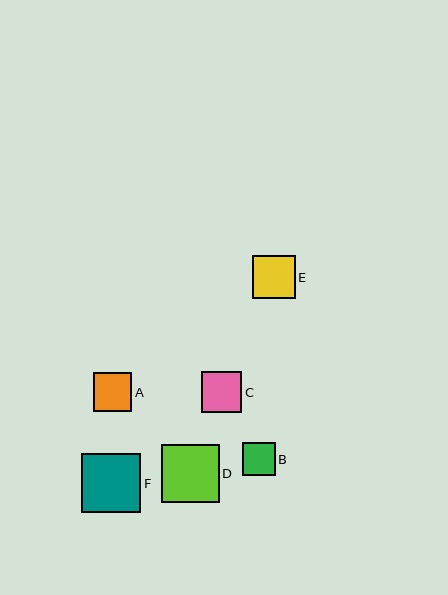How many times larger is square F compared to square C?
Square F is approximately 1.5 times the size of square C.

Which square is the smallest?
Square B is the smallest with a size of approximately 33 pixels.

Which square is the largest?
Square F is the largest with a size of approximately 59 pixels.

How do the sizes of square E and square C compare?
Square E and square C are approximately the same size.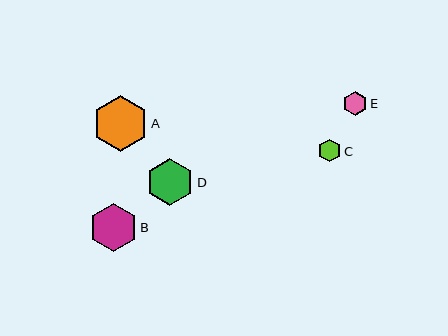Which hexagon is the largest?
Hexagon A is the largest with a size of approximately 55 pixels.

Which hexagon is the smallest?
Hexagon C is the smallest with a size of approximately 23 pixels.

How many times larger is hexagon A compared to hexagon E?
Hexagon A is approximately 2.3 times the size of hexagon E.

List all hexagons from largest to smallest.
From largest to smallest: A, B, D, E, C.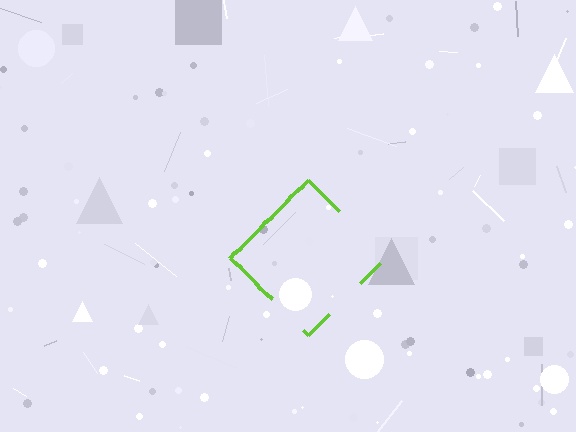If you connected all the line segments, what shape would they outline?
They would outline a diamond.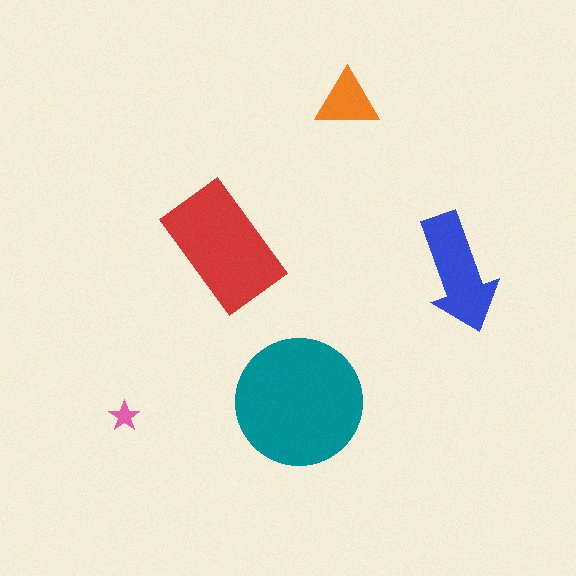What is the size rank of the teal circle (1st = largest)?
1st.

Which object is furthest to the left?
The pink star is leftmost.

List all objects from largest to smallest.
The teal circle, the red rectangle, the blue arrow, the orange triangle, the pink star.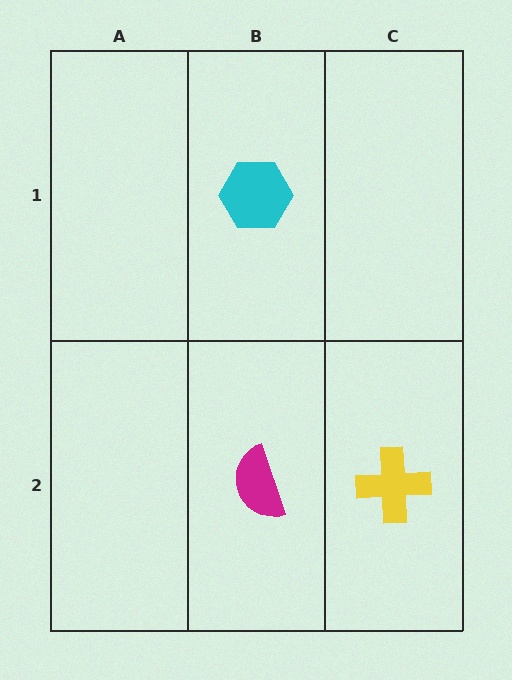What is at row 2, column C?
A yellow cross.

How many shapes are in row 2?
2 shapes.